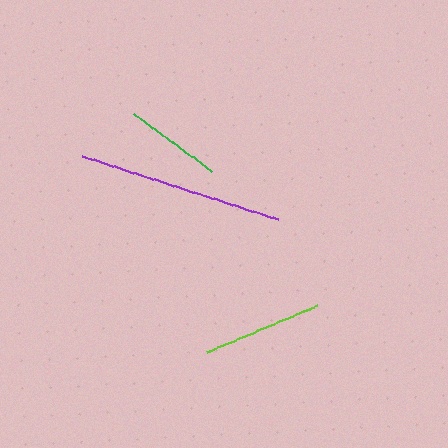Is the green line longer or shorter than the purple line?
The purple line is longer than the green line.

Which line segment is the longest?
The purple line is the longest at approximately 206 pixels.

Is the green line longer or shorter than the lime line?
The lime line is longer than the green line.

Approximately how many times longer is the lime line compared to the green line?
The lime line is approximately 1.3 times the length of the green line.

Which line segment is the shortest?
The green line is the shortest at approximately 96 pixels.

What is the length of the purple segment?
The purple segment is approximately 206 pixels long.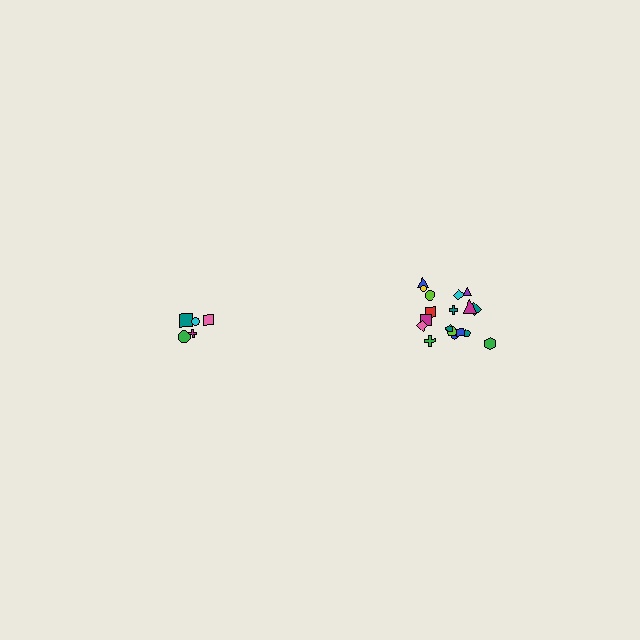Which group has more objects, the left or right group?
The right group.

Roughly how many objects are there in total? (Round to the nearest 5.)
Roughly 25 objects in total.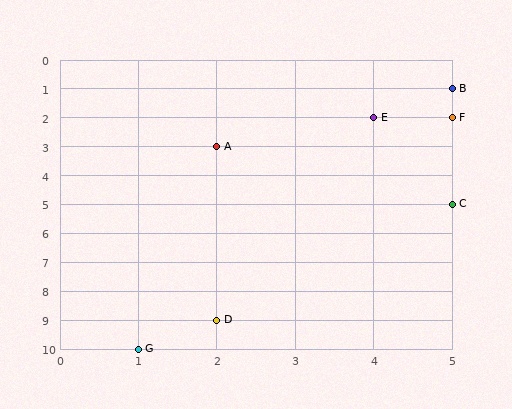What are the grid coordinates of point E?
Point E is at grid coordinates (4, 2).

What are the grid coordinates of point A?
Point A is at grid coordinates (2, 3).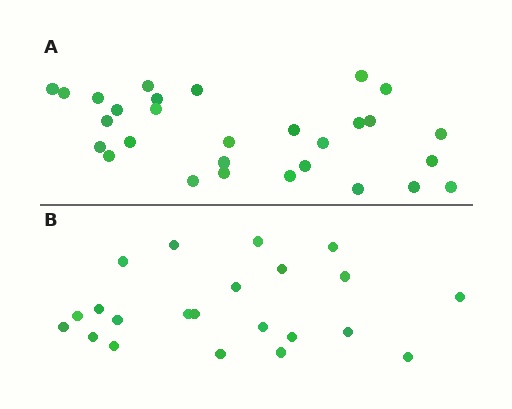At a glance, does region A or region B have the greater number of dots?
Region A (the top region) has more dots.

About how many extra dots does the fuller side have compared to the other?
Region A has roughly 8 or so more dots than region B.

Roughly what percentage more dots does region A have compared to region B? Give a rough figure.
About 30% more.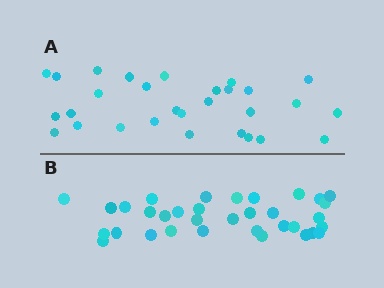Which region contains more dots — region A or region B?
Region B (the bottom region) has more dots.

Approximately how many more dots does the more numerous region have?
Region B has about 5 more dots than region A.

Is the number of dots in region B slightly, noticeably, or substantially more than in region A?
Region B has only slightly more — the two regions are fairly close. The ratio is roughly 1.2 to 1.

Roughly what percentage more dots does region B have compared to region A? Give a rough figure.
About 15% more.